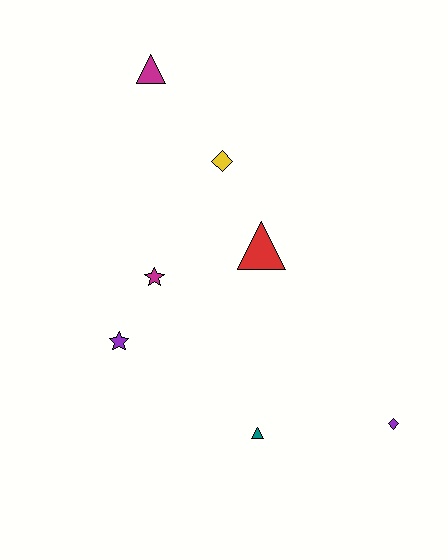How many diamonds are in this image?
There are 2 diamonds.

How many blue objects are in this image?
There are no blue objects.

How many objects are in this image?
There are 7 objects.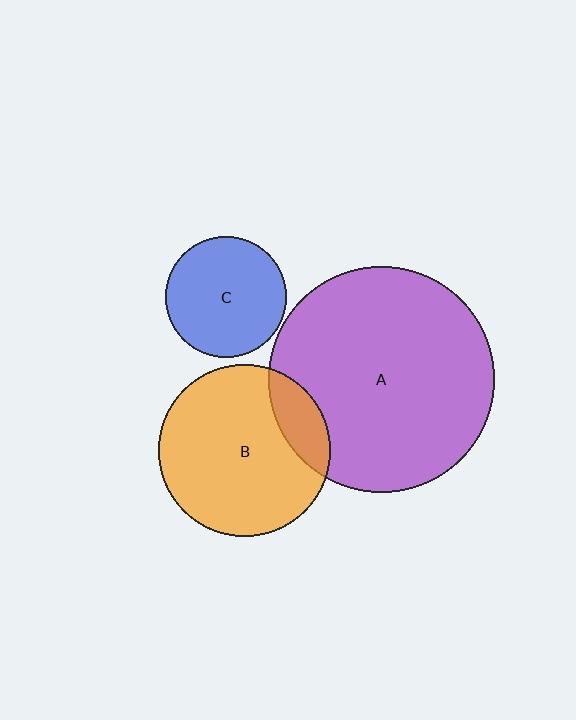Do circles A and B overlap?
Yes.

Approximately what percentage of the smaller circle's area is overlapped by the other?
Approximately 15%.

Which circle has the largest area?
Circle A (purple).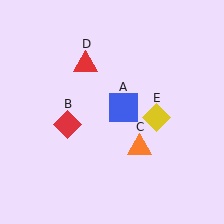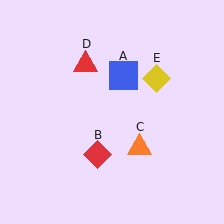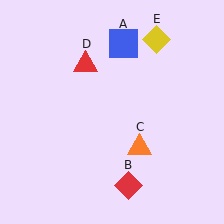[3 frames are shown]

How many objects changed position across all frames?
3 objects changed position: blue square (object A), red diamond (object B), yellow diamond (object E).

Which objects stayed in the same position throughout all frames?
Orange triangle (object C) and red triangle (object D) remained stationary.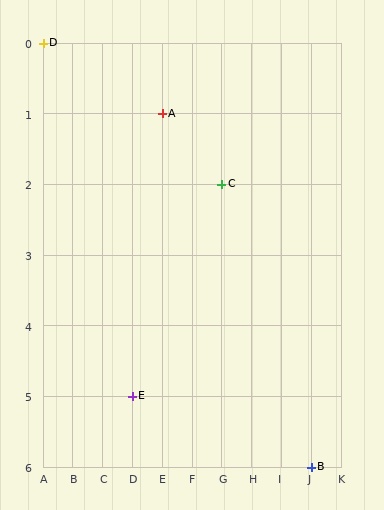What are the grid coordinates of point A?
Point A is at grid coordinates (E, 1).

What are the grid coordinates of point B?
Point B is at grid coordinates (J, 6).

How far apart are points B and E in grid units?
Points B and E are 6 columns and 1 row apart (about 6.1 grid units diagonally).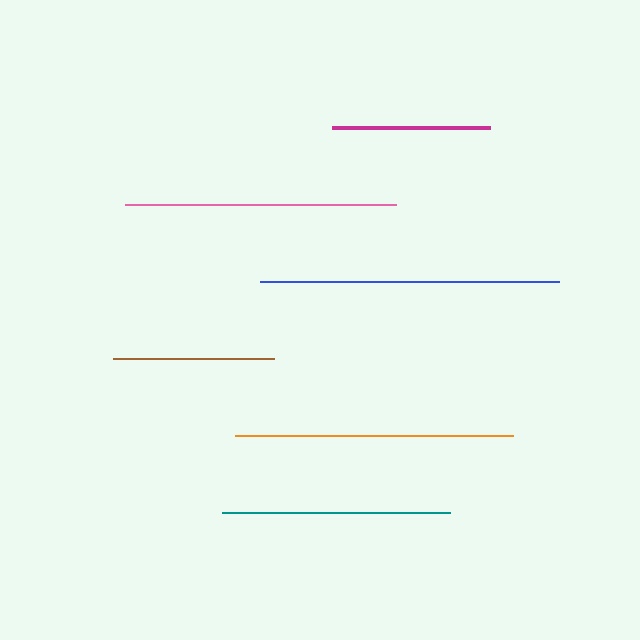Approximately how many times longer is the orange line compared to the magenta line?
The orange line is approximately 1.8 times the length of the magenta line.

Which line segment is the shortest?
The magenta line is the shortest at approximately 158 pixels.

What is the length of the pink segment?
The pink segment is approximately 271 pixels long.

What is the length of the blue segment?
The blue segment is approximately 299 pixels long.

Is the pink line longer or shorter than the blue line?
The blue line is longer than the pink line.